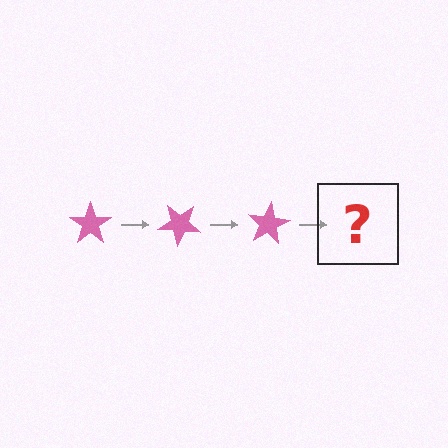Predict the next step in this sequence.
The next step is a pink star rotated 120 degrees.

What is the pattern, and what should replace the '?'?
The pattern is that the star rotates 40 degrees each step. The '?' should be a pink star rotated 120 degrees.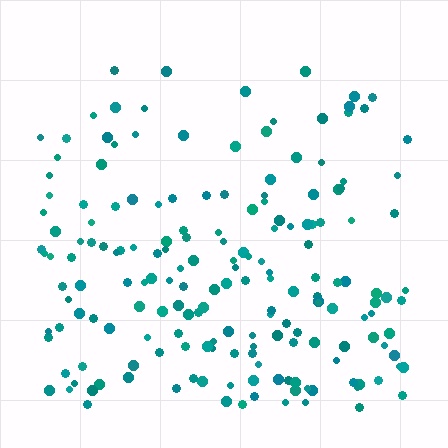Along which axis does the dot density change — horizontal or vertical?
Vertical.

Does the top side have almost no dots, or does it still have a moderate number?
Still a moderate number, just noticeably fewer than the bottom.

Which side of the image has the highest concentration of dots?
The bottom.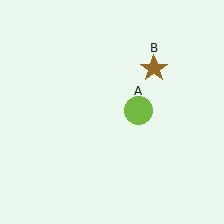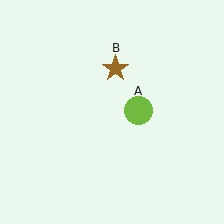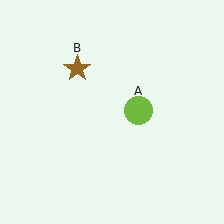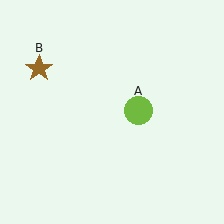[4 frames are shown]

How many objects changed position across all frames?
1 object changed position: brown star (object B).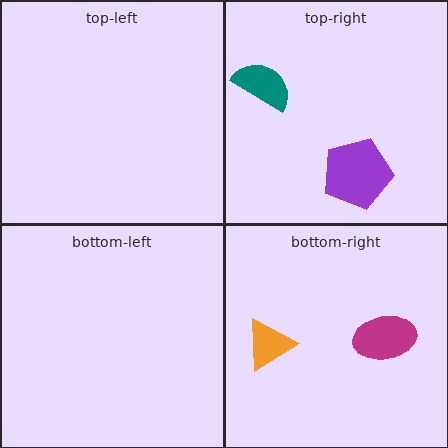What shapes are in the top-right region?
The purple pentagon, the teal semicircle.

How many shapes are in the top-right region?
2.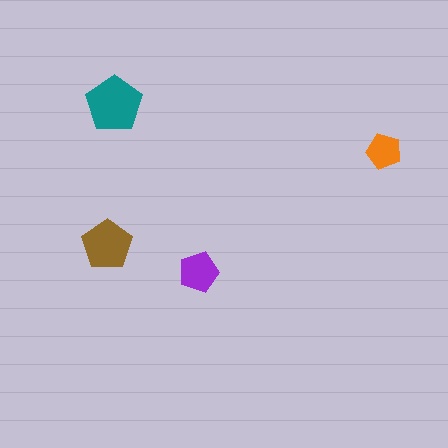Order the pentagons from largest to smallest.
the teal one, the brown one, the purple one, the orange one.